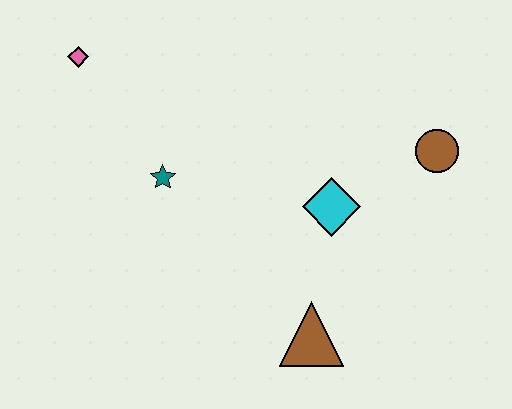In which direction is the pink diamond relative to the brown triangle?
The pink diamond is above the brown triangle.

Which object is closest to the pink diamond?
The teal star is closest to the pink diamond.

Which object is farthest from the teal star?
The brown circle is farthest from the teal star.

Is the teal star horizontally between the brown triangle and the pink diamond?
Yes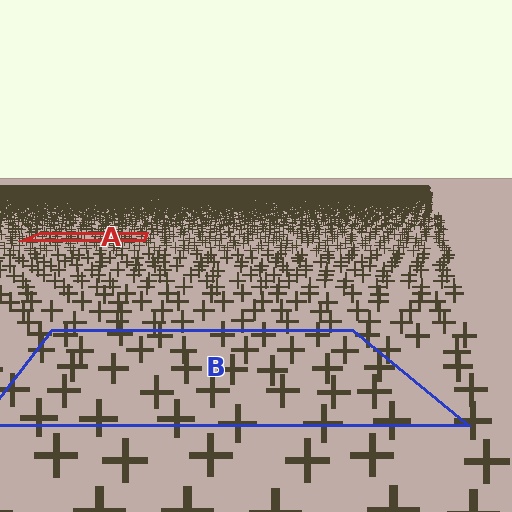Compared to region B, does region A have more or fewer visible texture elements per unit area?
Region A has more texture elements per unit area — they are packed more densely because it is farther away.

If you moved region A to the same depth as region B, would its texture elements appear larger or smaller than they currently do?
They would appear larger. At a closer depth, the same texture elements are projected at a bigger on-screen size.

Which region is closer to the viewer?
Region B is closer. The texture elements there are larger and more spread out.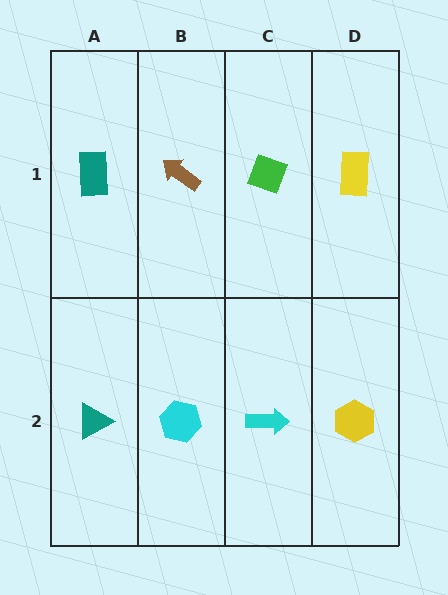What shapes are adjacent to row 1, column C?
A cyan arrow (row 2, column C), a brown arrow (row 1, column B), a yellow rectangle (row 1, column D).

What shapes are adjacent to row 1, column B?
A cyan hexagon (row 2, column B), a teal rectangle (row 1, column A), a green diamond (row 1, column C).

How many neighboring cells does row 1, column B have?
3.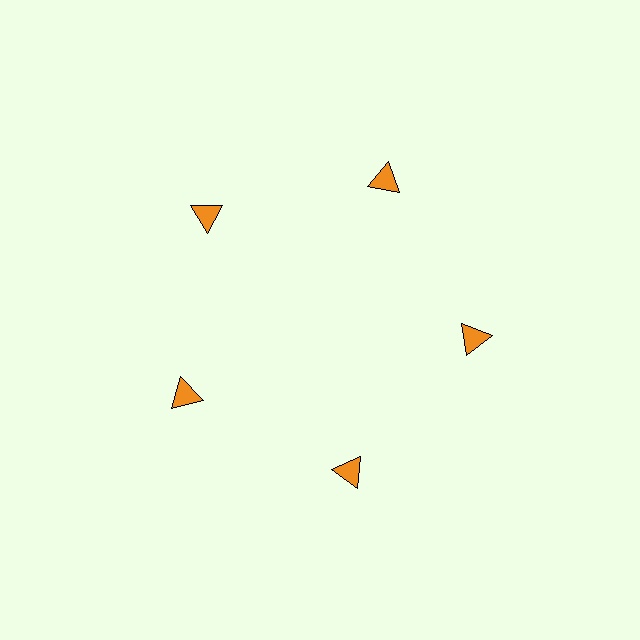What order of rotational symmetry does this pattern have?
This pattern has 5-fold rotational symmetry.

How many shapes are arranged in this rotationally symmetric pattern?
There are 5 shapes, arranged in 5 groups of 1.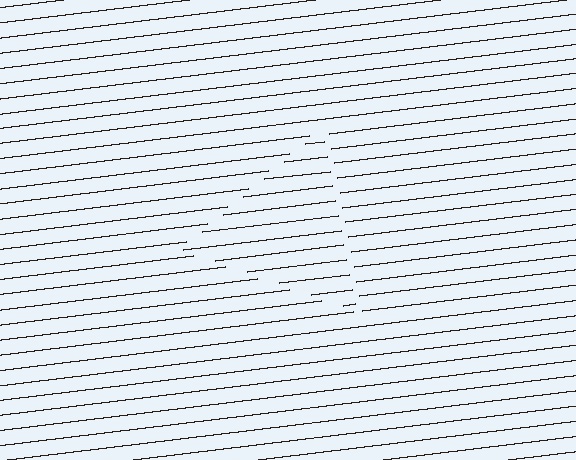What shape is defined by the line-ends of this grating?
An illusory triangle. The interior of the shape contains the same grating, shifted by half a period — the contour is defined by the phase discontinuity where line-ends from the inner and outer gratings abut.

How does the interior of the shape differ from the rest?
The interior of the shape contains the same grating, shifted by half a period — the contour is defined by the phase discontinuity where line-ends from the inner and outer gratings abut.